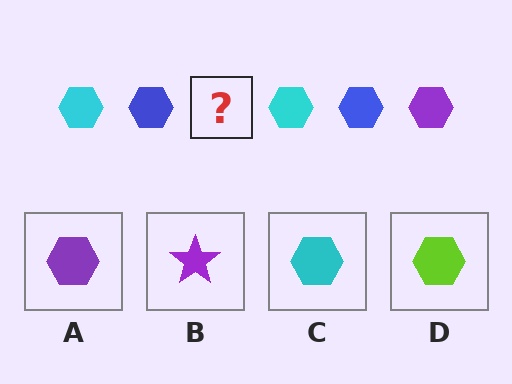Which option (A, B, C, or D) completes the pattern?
A.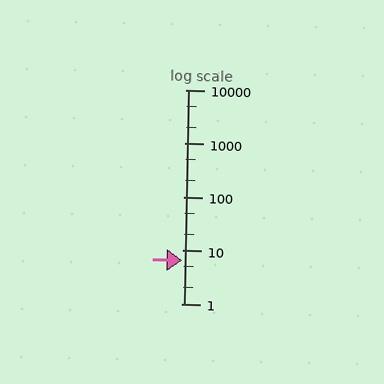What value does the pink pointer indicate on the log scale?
The pointer indicates approximately 6.4.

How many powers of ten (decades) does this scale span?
The scale spans 4 decades, from 1 to 10000.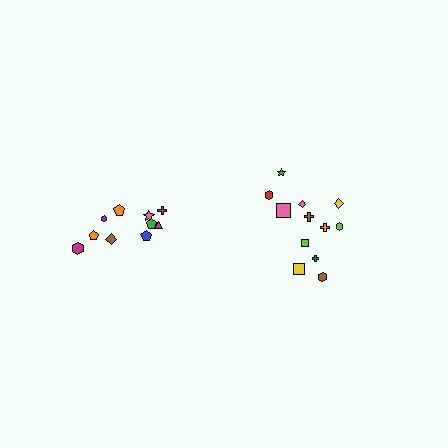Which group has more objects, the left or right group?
The right group.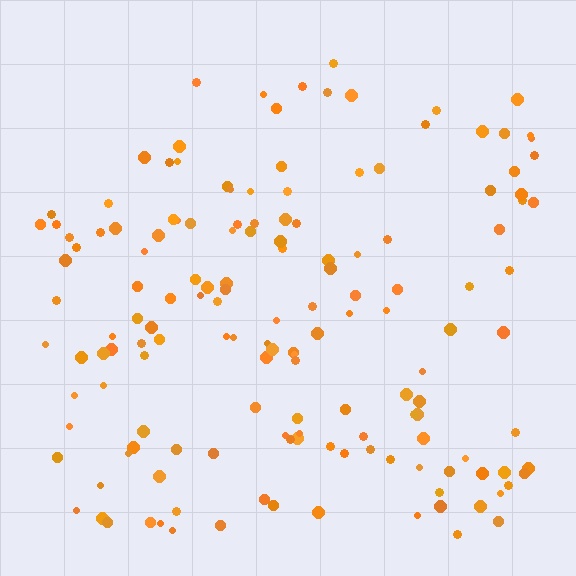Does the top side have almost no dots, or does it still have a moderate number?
Still a moderate number, just noticeably fewer than the bottom.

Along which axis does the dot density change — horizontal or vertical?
Vertical.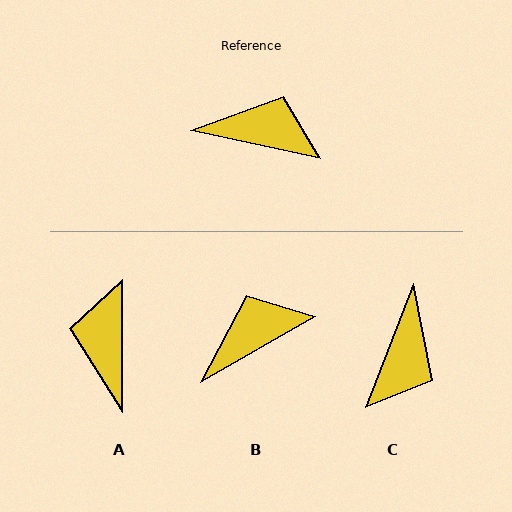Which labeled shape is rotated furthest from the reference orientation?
A, about 102 degrees away.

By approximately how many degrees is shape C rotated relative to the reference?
Approximately 99 degrees clockwise.